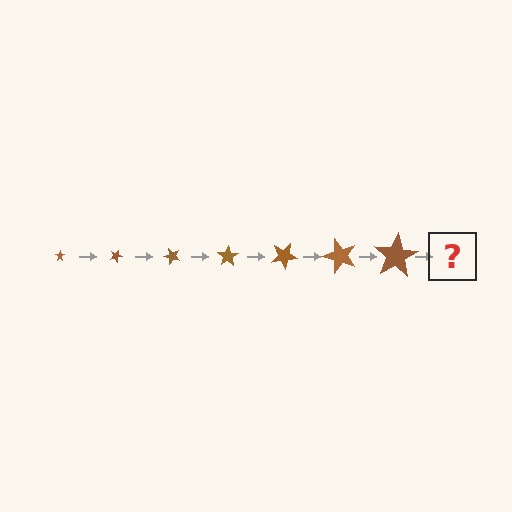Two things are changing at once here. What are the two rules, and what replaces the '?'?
The two rules are that the star grows larger each step and it rotates 25 degrees each step. The '?' should be a star, larger than the previous one and rotated 175 degrees from the start.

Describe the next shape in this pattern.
It should be a star, larger than the previous one and rotated 175 degrees from the start.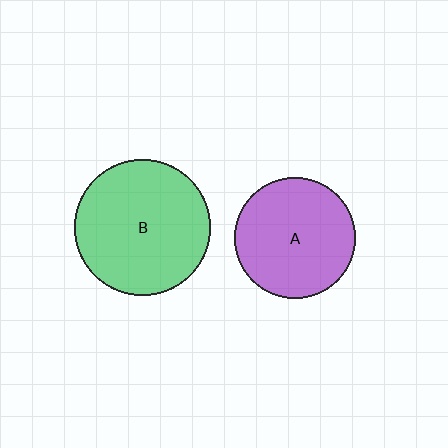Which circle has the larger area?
Circle B (green).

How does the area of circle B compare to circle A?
Approximately 1.3 times.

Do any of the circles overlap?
No, none of the circles overlap.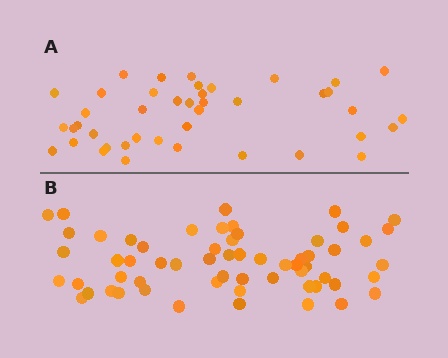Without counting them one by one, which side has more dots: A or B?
Region B (the bottom region) has more dots.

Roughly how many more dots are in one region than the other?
Region B has approximately 20 more dots than region A.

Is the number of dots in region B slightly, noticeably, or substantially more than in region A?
Region B has noticeably more, but not dramatically so. The ratio is roughly 1.4 to 1.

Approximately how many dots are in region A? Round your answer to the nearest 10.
About 40 dots. (The exact count is 42, which rounds to 40.)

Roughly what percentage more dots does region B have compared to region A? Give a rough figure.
About 45% more.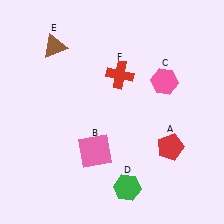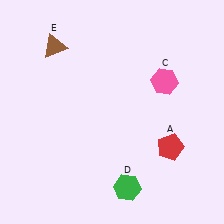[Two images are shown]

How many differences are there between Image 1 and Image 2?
There are 2 differences between the two images.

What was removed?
The pink square (B), the red cross (F) were removed in Image 2.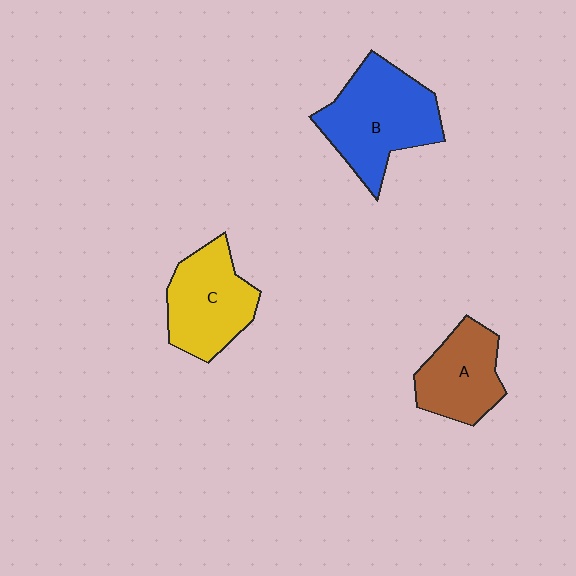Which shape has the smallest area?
Shape A (brown).